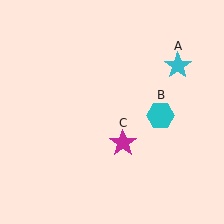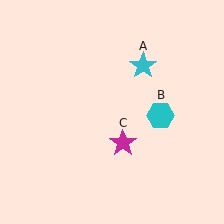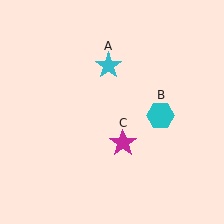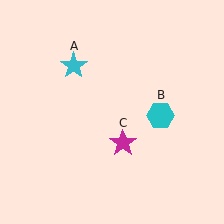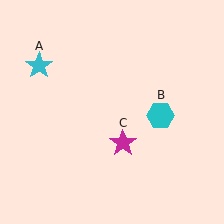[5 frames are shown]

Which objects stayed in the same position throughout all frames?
Cyan hexagon (object B) and magenta star (object C) remained stationary.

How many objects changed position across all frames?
1 object changed position: cyan star (object A).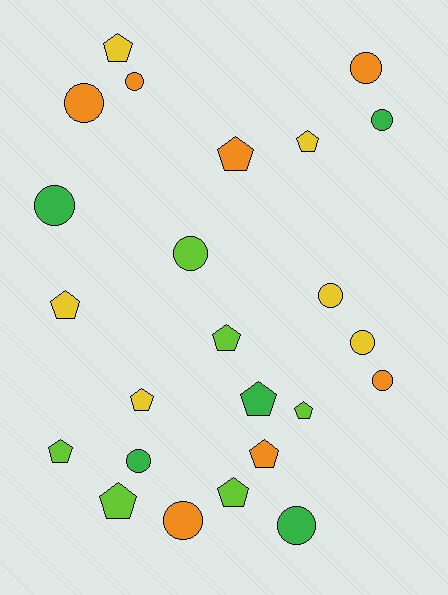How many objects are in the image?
There are 24 objects.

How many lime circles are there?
There is 1 lime circle.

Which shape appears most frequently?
Circle, with 12 objects.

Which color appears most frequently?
Orange, with 7 objects.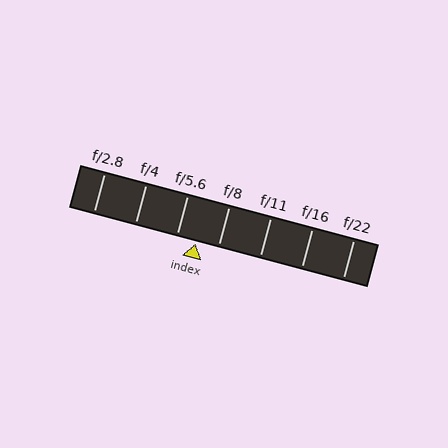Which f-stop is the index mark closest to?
The index mark is closest to f/5.6.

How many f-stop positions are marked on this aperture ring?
There are 7 f-stop positions marked.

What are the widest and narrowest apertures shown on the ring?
The widest aperture shown is f/2.8 and the narrowest is f/22.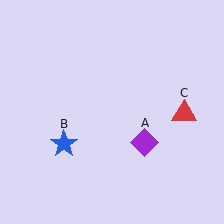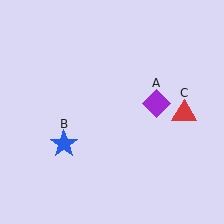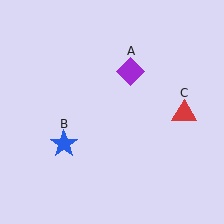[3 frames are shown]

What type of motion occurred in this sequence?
The purple diamond (object A) rotated counterclockwise around the center of the scene.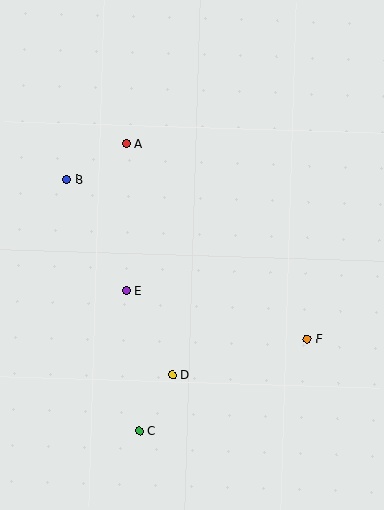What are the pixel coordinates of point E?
Point E is at (126, 291).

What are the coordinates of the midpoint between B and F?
The midpoint between B and F is at (187, 259).